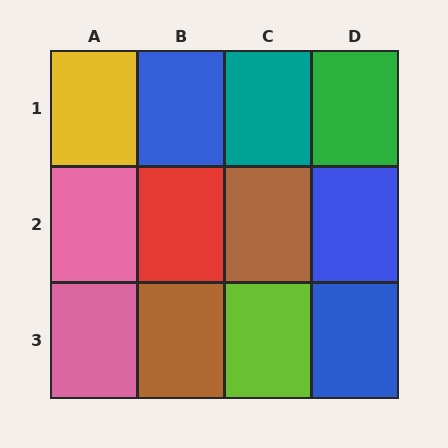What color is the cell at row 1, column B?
Blue.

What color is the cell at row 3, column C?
Lime.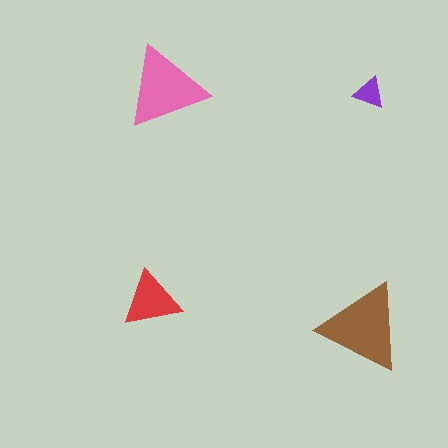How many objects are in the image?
There are 4 objects in the image.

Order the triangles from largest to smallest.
the brown one, the pink one, the red one, the purple one.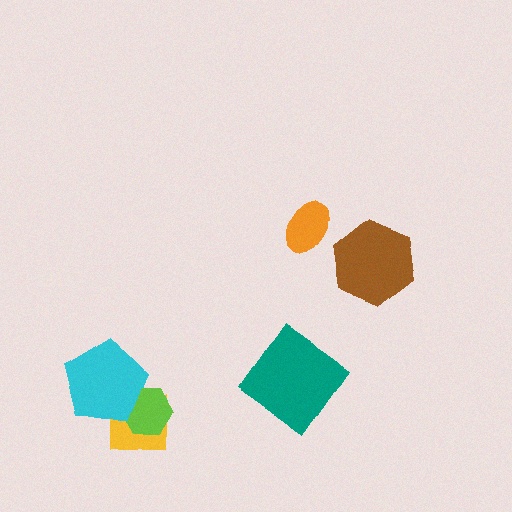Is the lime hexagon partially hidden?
Yes, it is partially covered by another shape.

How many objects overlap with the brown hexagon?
0 objects overlap with the brown hexagon.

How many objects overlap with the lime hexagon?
2 objects overlap with the lime hexagon.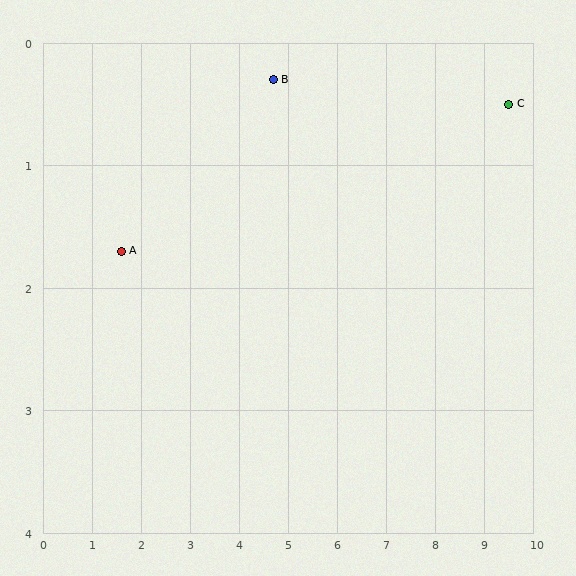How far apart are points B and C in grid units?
Points B and C are about 4.8 grid units apart.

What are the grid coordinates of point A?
Point A is at approximately (1.6, 1.7).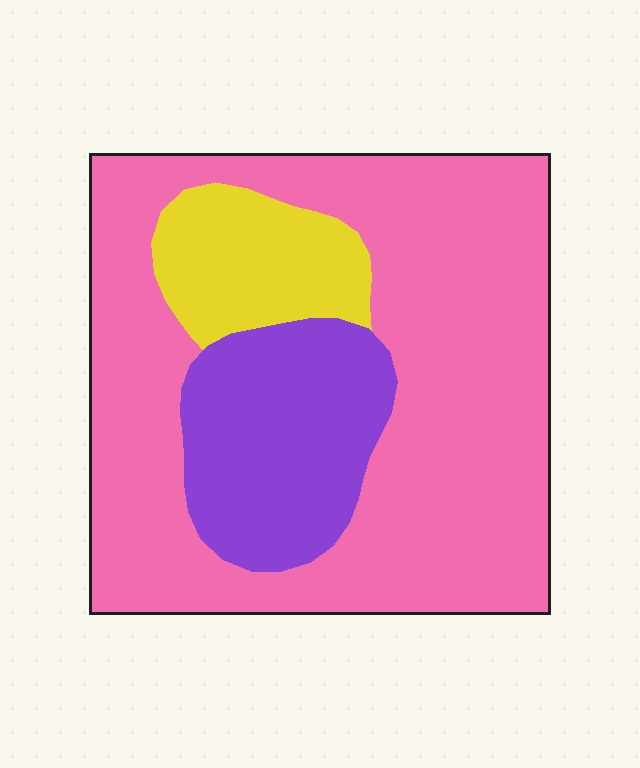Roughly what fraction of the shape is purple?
Purple covers about 20% of the shape.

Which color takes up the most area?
Pink, at roughly 65%.